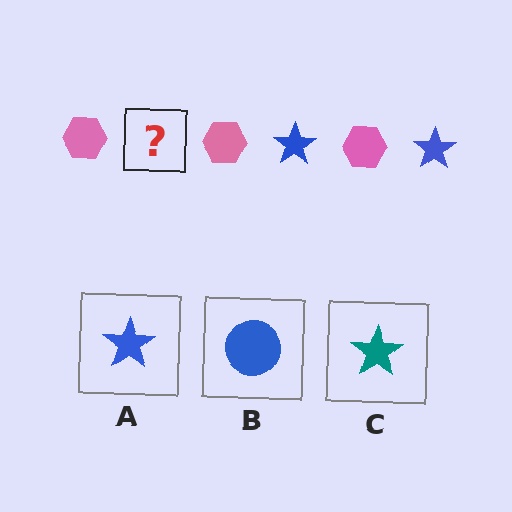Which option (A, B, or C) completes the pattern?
A.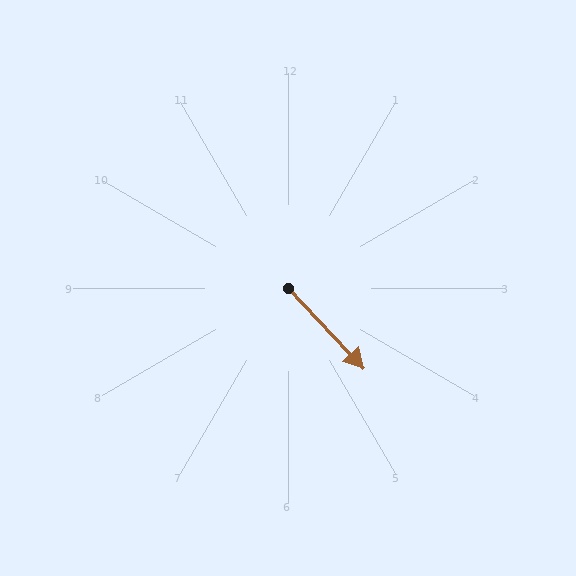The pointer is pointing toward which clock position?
Roughly 5 o'clock.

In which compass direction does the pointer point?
Southeast.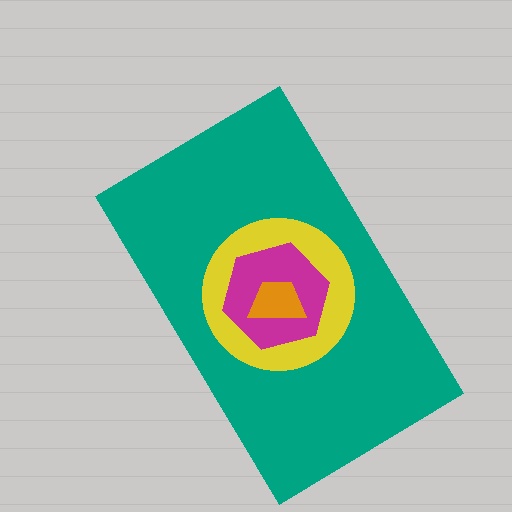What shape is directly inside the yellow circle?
The magenta hexagon.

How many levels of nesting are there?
4.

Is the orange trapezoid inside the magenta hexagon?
Yes.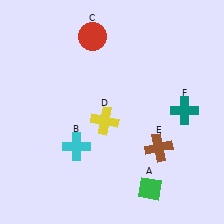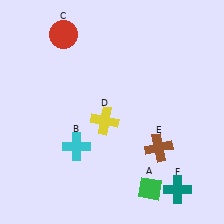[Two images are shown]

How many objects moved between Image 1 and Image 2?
2 objects moved between the two images.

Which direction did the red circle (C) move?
The red circle (C) moved left.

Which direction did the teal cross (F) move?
The teal cross (F) moved down.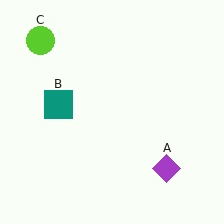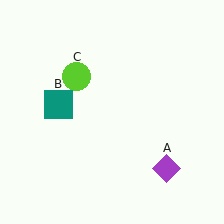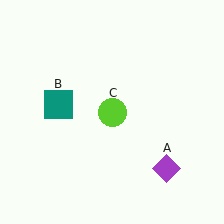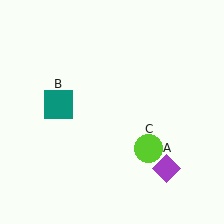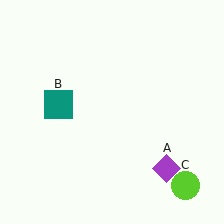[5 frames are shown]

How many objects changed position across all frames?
1 object changed position: lime circle (object C).